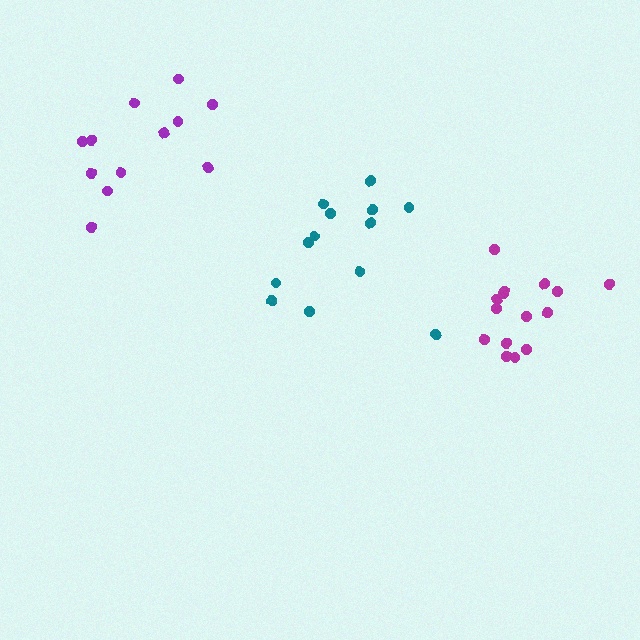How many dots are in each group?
Group 1: 13 dots, Group 2: 12 dots, Group 3: 15 dots (40 total).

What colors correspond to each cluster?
The clusters are colored: teal, purple, magenta.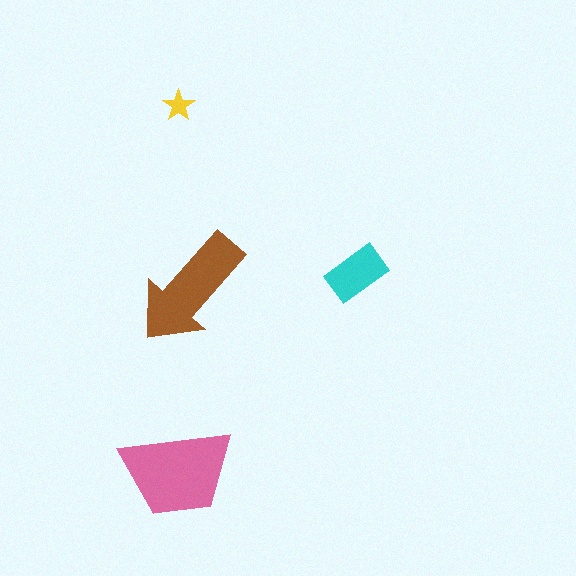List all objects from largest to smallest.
The pink trapezoid, the brown arrow, the cyan rectangle, the yellow star.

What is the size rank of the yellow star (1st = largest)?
4th.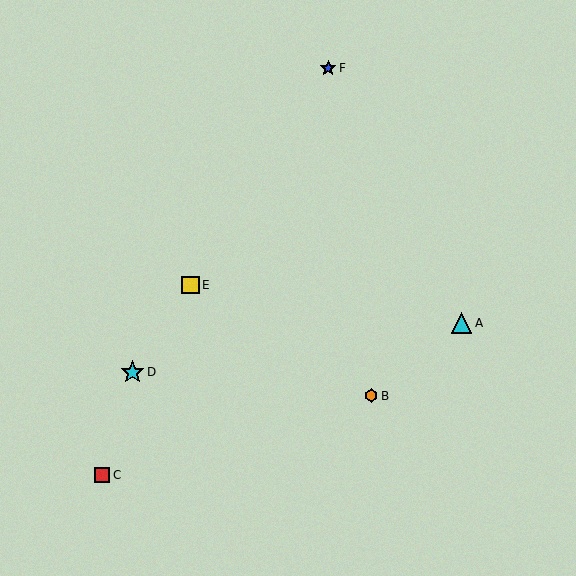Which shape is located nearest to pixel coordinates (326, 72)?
The blue star (labeled F) at (328, 68) is nearest to that location.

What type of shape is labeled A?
Shape A is a cyan triangle.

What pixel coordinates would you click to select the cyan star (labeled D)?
Click at (133, 372) to select the cyan star D.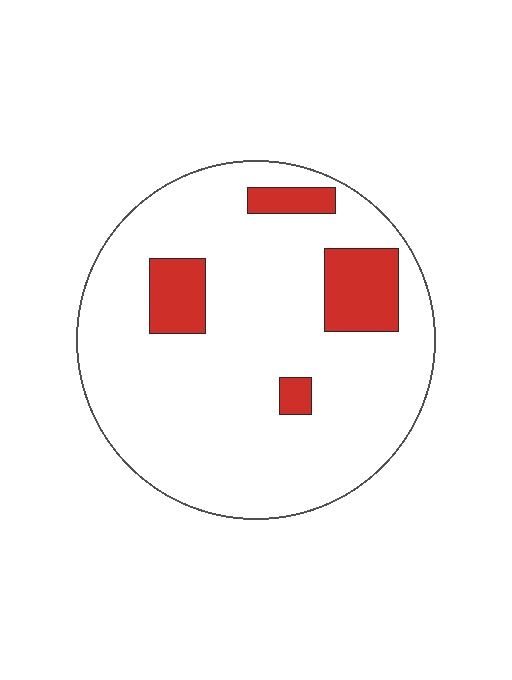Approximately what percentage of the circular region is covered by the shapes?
Approximately 15%.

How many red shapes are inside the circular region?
4.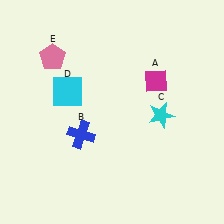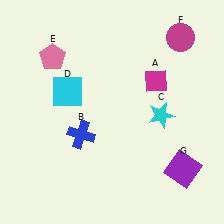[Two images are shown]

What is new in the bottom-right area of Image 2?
A purple square (G) was added in the bottom-right area of Image 2.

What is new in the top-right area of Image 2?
A magenta circle (F) was added in the top-right area of Image 2.